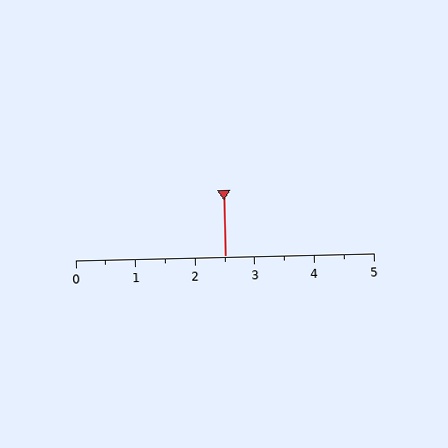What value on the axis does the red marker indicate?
The marker indicates approximately 2.5.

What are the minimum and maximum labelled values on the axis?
The axis runs from 0 to 5.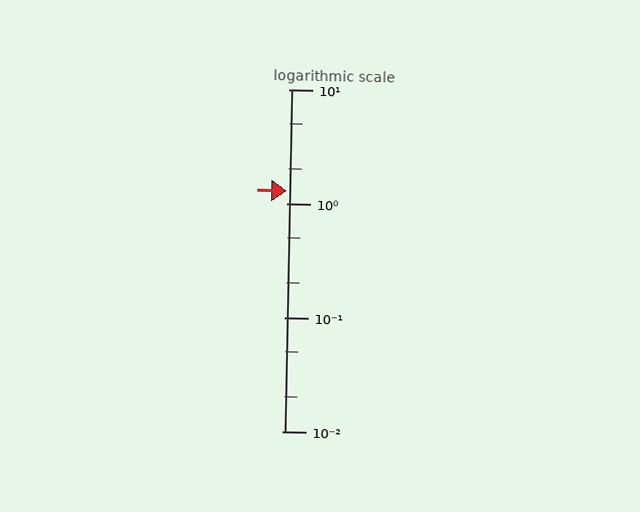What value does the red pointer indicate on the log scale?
The pointer indicates approximately 1.3.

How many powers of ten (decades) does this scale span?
The scale spans 3 decades, from 0.01 to 10.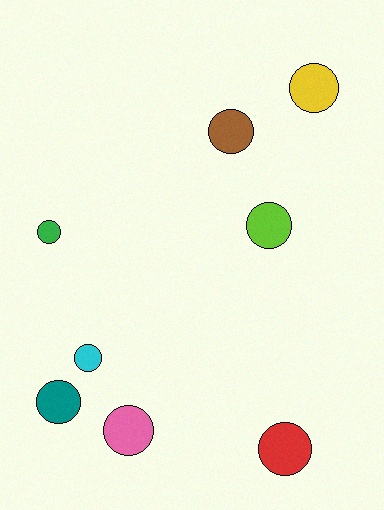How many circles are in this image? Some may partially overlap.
There are 8 circles.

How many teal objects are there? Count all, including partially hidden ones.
There is 1 teal object.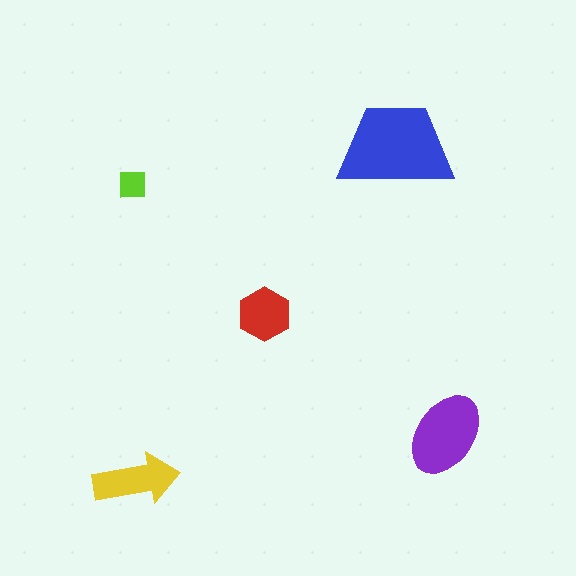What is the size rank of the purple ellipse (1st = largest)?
2nd.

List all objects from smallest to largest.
The lime square, the red hexagon, the yellow arrow, the purple ellipse, the blue trapezoid.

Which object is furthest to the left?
The lime square is leftmost.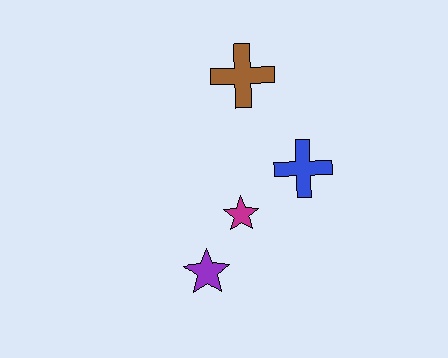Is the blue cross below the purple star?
No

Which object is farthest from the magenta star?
The brown cross is farthest from the magenta star.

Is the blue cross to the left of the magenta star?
No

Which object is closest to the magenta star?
The purple star is closest to the magenta star.